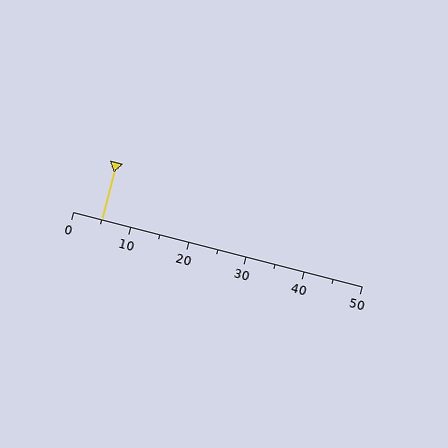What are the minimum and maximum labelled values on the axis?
The axis runs from 0 to 50.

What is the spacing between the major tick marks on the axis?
The major ticks are spaced 10 apart.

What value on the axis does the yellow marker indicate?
The marker indicates approximately 5.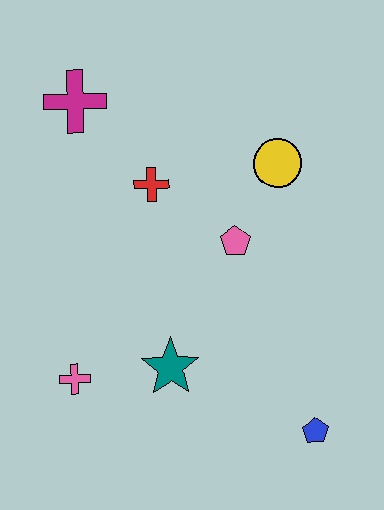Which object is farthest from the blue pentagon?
The magenta cross is farthest from the blue pentagon.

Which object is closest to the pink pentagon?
The yellow circle is closest to the pink pentagon.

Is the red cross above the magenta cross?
No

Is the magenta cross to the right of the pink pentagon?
No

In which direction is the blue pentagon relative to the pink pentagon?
The blue pentagon is below the pink pentagon.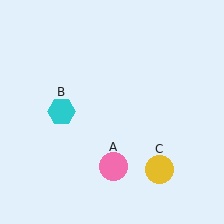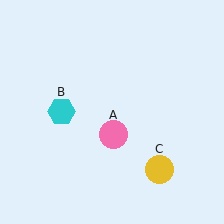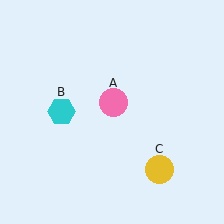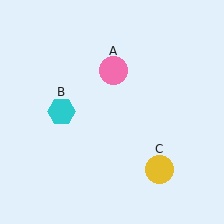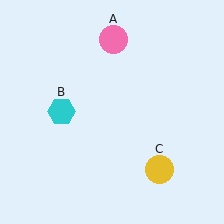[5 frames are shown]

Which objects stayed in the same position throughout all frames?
Cyan hexagon (object B) and yellow circle (object C) remained stationary.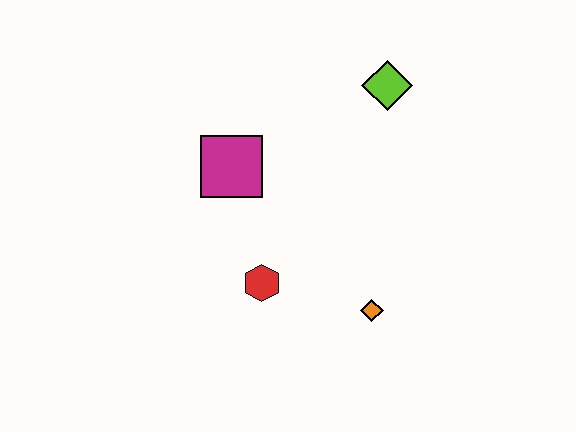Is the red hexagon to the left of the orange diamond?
Yes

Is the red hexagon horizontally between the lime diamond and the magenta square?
Yes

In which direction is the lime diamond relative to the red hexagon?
The lime diamond is above the red hexagon.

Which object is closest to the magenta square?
The red hexagon is closest to the magenta square.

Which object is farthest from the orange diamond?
The lime diamond is farthest from the orange diamond.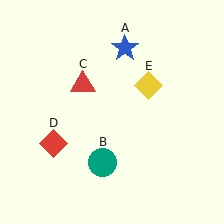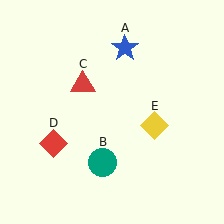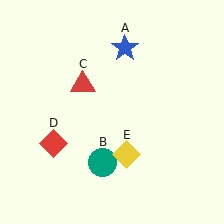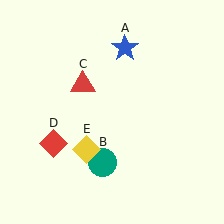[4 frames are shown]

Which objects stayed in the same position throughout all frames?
Blue star (object A) and teal circle (object B) and red triangle (object C) and red diamond (object D) remained stationary.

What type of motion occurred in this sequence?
The yellow diamond (object E) rotated clockwise around the center of the scene.